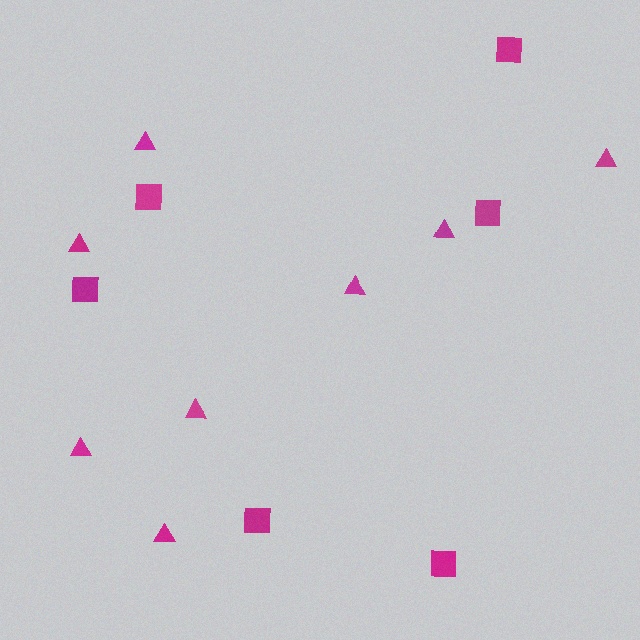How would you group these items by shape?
There are 2 groups: one group of triangles (8) and one group of squares (6).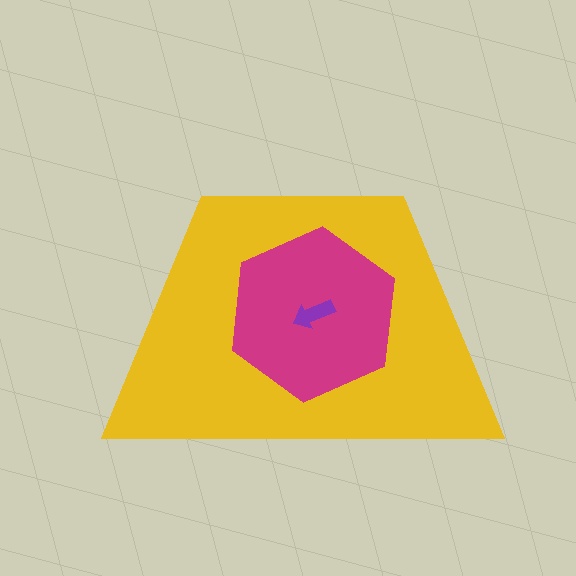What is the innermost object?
The purple arrow.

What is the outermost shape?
The yellow trapezoid.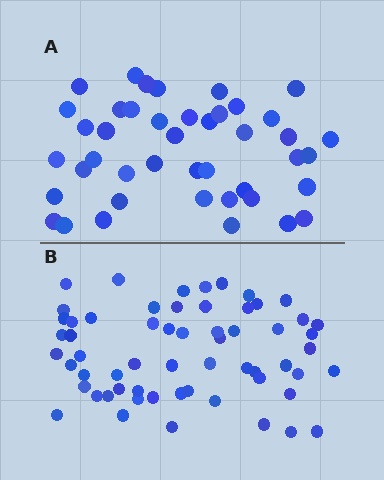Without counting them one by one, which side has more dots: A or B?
Region B (the bottom region) has more dots.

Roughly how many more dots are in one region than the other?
Region B has approximately 15 more dots than region A.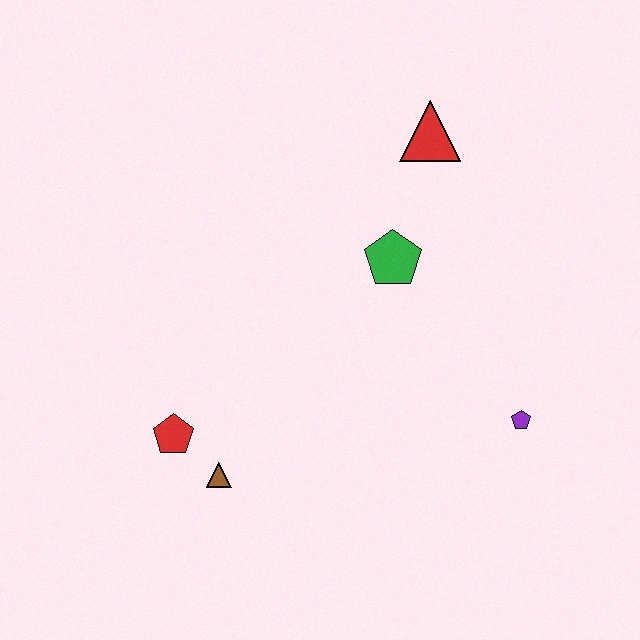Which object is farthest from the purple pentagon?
The red pentagon is farthest from the purple pentagon.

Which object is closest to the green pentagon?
The red triangle is closest to the green pentagon.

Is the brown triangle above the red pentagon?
No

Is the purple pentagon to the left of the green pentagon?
No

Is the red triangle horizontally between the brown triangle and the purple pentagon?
Yes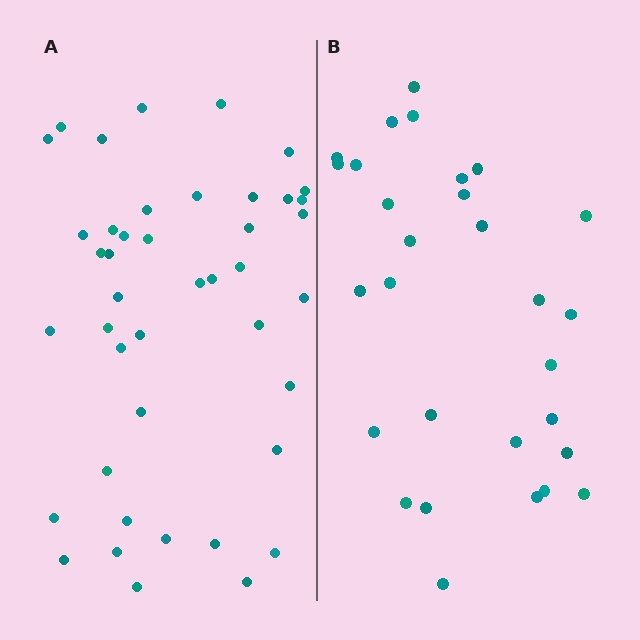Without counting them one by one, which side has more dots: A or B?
Region A (the left region) has more dots.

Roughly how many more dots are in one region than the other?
Region A has approximately 15 more dots than region B.